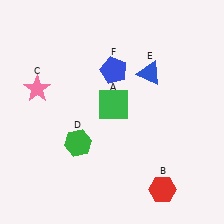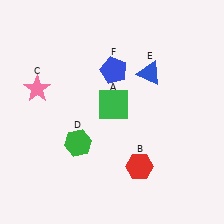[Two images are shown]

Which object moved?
The red hexagon (B) moved left.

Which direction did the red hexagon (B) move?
The red hexagon (B) moved left.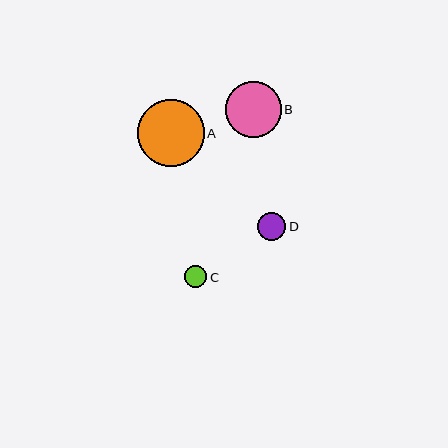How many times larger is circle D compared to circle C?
Circle D is approximately 1.3 times the size of circle C.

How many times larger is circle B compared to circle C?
Circle B is approximately 2.6 times the size of circle C.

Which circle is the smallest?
Circle C is the smallest with a size of approximately 22 pixels.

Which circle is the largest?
Circle A is the largest with a size of approximately 67 pixels.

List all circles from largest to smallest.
From largest to smallest: A, B, D, C.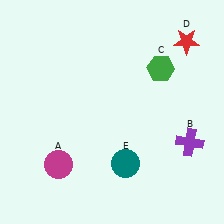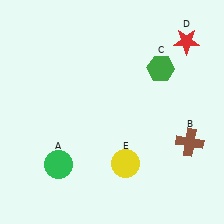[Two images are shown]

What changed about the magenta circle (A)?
In Image 1, A is magenta. In Image 2, it changed to green.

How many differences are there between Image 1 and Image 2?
There are 3 differences between the two images.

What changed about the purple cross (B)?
In Image 1, B is purple. In Image 2, it changed to brown.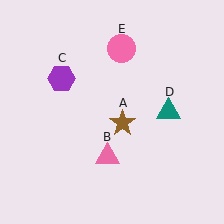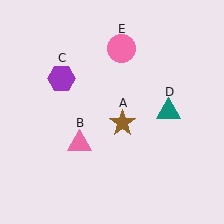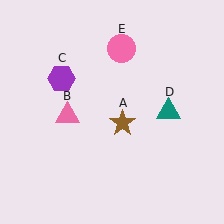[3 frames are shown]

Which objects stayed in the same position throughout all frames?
Brown star (object A) and purple hexagon (object C) and teal triangle (object D) and pink circle (object E) remained stationary.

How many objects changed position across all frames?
1 object changed position: pink triangle (object B).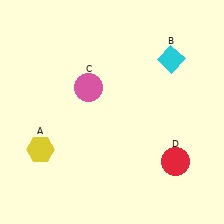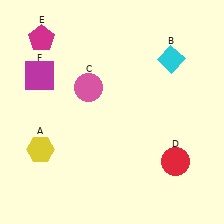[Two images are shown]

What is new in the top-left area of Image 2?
A magenta square (F) was added in the top-left area of Image 2.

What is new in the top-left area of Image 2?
A magenta pentagon (E) was added in the top-left area of Image 2.